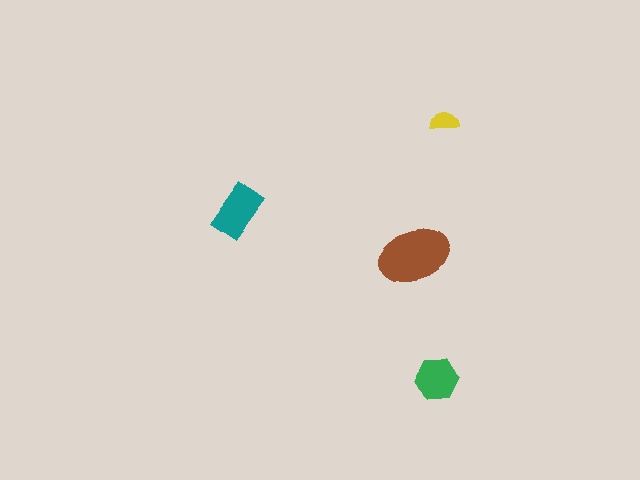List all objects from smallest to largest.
The yellow semicircle, the green hexagon, the teal rectangle, the brown ellipse.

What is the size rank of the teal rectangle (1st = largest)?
2nd.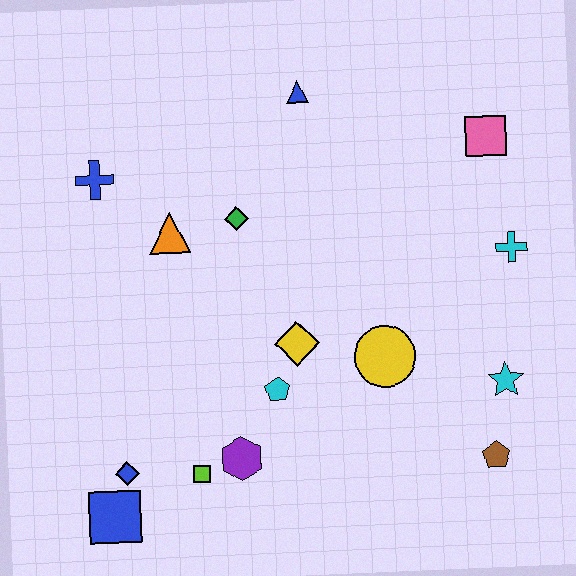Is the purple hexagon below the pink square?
Yes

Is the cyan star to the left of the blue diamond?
No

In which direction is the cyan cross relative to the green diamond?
The cyan cross is to the right of the green diamond.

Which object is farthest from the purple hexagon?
The pink square is farthest from the purple hexagon.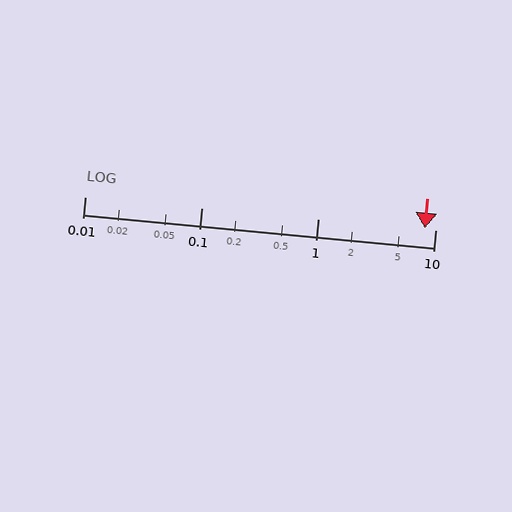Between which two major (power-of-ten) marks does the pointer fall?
The pointer is between 1 and 10.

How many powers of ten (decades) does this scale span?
The scale spans 3 decades, from 0.01 to 10.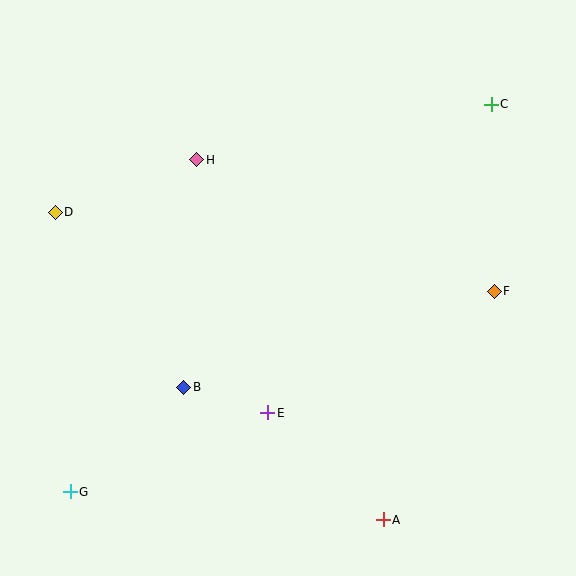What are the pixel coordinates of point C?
Point C is at (491, 104).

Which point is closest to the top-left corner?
Point D is closest to the top-left corner.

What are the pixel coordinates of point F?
Point F is at (494, 291).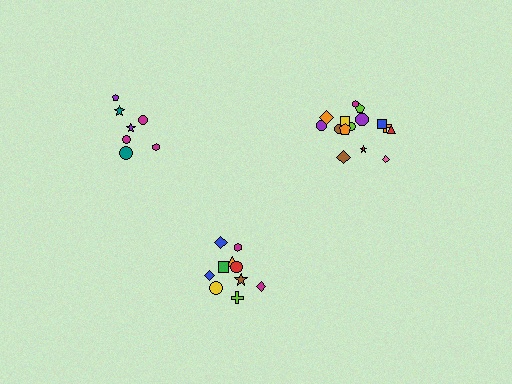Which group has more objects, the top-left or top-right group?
The top-right group.